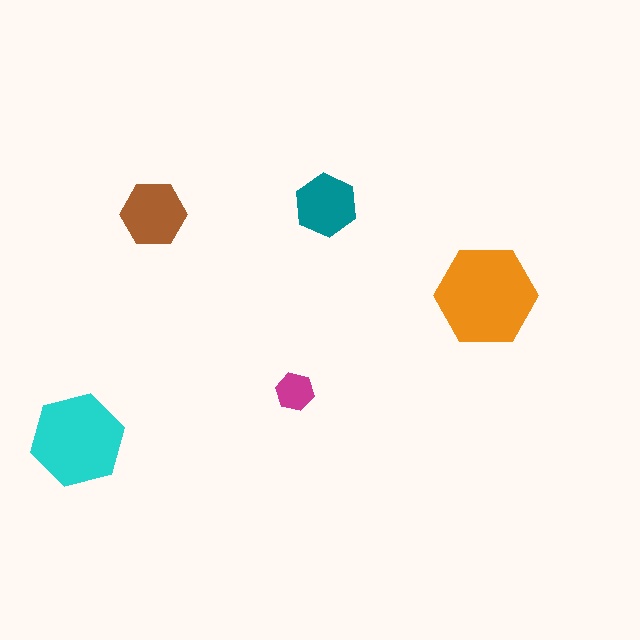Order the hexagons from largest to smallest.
the orange one, the cyan one, the brown one, the teal one, the magenta one.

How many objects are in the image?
There are 5 objects in the image.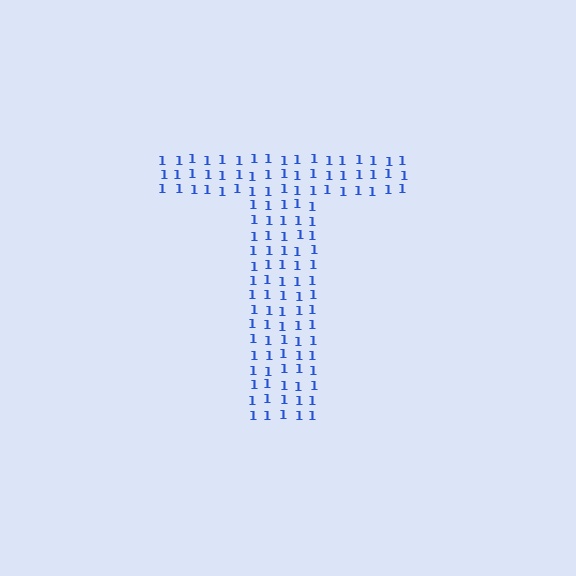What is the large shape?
The large shape is the letter T.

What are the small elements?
The small elements are digit 1's.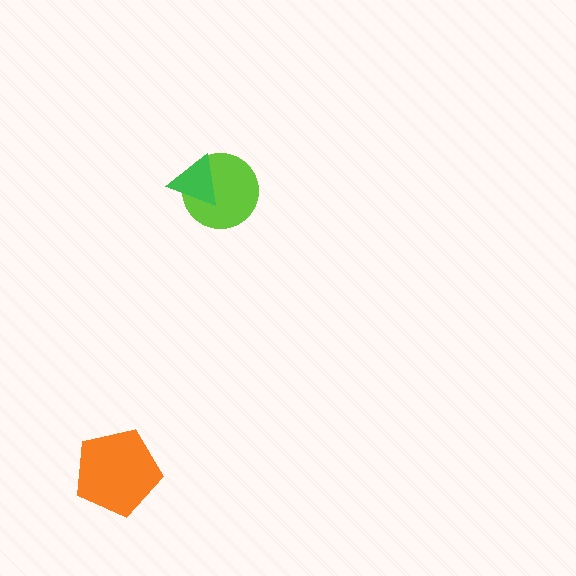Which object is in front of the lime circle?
The green triangle is in front of the lime circle.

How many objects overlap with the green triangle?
1 object overlaps with the green triangle.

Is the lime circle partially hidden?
Yes, it is partially covered by another shape.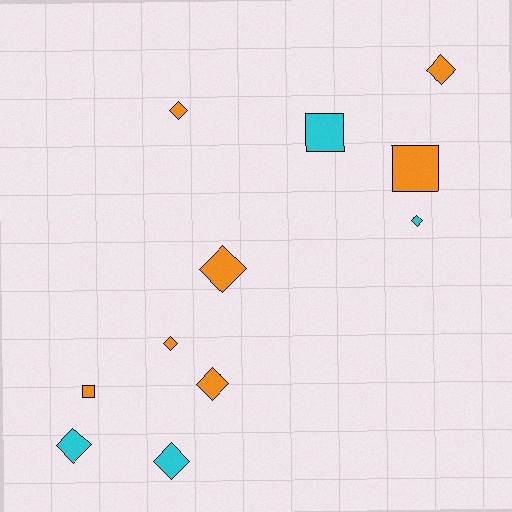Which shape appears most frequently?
Diamond, with 8 objects.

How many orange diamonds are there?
There are 5 orange diamonds.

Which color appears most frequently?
Orange, with 7 objects.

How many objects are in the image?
There are 11 objects.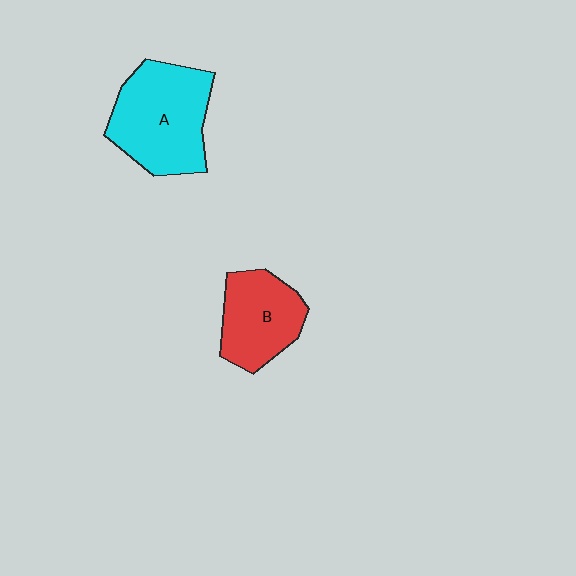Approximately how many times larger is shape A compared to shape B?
Approximately 1.4 times.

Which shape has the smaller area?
Shape B (red).